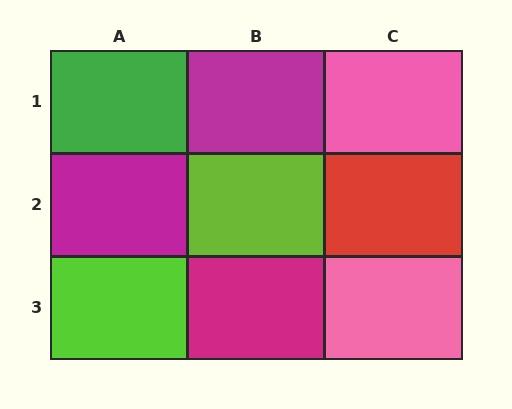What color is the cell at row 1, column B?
Magenta.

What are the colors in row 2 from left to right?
Magenta, lime, red.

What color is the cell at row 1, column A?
Green.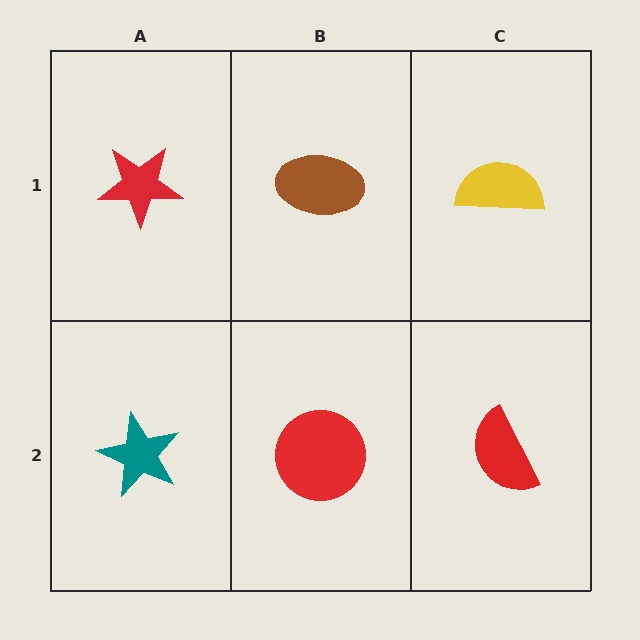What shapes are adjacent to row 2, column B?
A brown ellipse (row 1, column B), a teal star (row 2, column A), a red semicircle (row 2, column C).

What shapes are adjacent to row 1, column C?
A red semicircle (row 2, column C), a brown ellipse (row 1, column B).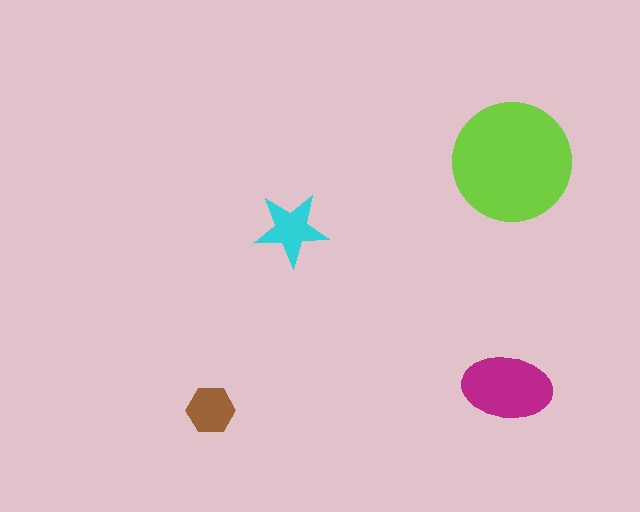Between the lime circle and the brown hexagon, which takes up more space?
The lime circle.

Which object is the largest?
The lime circle.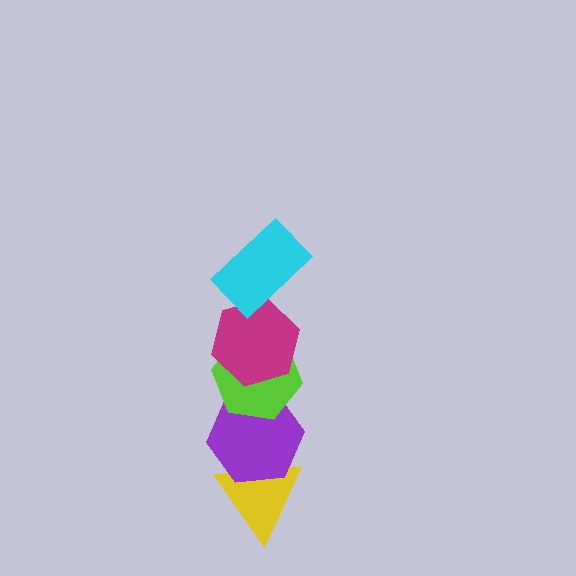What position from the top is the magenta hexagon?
The magenta hexagon is 2nd from the top.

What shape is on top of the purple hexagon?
The lime hexagon is on top of the purple hexagon.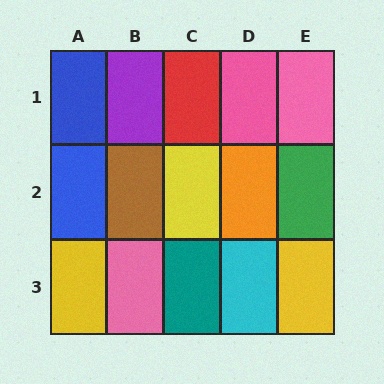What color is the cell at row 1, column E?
Pink.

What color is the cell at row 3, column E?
Yellow.